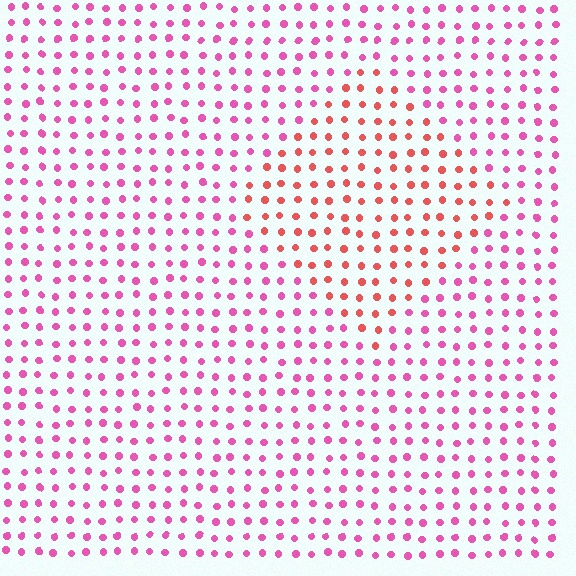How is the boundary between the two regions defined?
The boundary is defined purely by a slight shift in hue (about 38 degrees). Spacing, size, and orientation are identical on both sides.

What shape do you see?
I see a diamond.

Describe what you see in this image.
The image is filled with small pink elements in a uniform arrangement. A diamond-shaped region is visible where the elements are tinted to a slightly different hue, forming a subtle color boundary.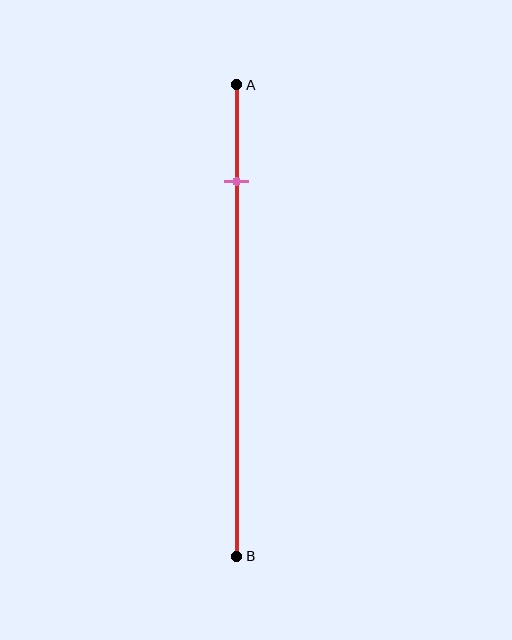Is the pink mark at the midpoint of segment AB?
No, the mark is at about 20% from A, not at the 50% midpoint.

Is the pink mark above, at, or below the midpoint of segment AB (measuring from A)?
The pink mark is above the midpoint of segment AB.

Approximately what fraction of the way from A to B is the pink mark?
The pink mark is approximately 20% of the way from A to B.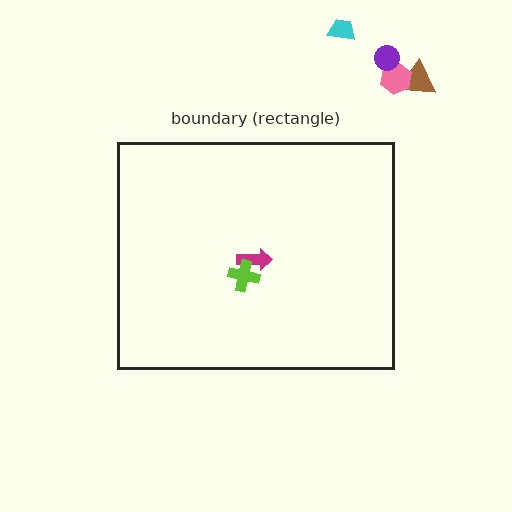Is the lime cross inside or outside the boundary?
Inside.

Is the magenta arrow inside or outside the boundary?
Inside.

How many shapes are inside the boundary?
2 inside, 4 outside.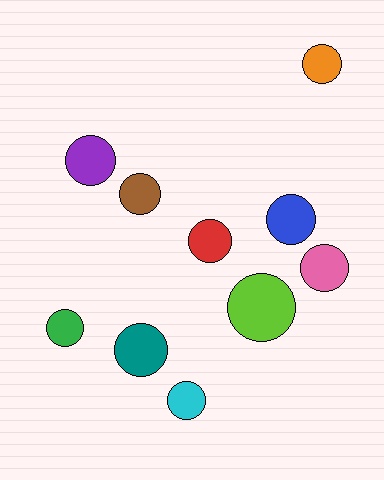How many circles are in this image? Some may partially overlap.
There are 10 circles.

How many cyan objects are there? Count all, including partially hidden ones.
There is 1 cyan object.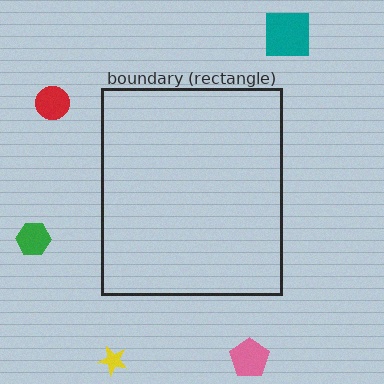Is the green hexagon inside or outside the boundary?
Outside.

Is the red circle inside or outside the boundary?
Outside.